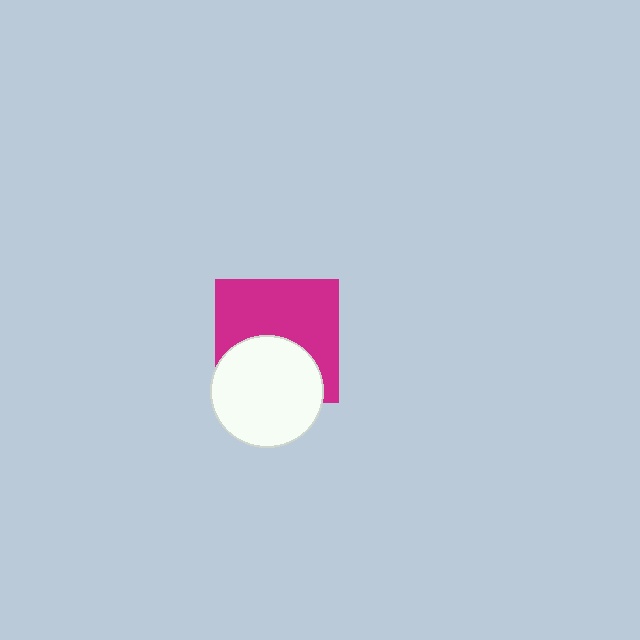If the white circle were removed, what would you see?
You would see the complete magenta square.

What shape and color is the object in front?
The object in front is a white circle.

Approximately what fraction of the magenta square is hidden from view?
Roughly 41% of the magenta square is hidden behind the white circle.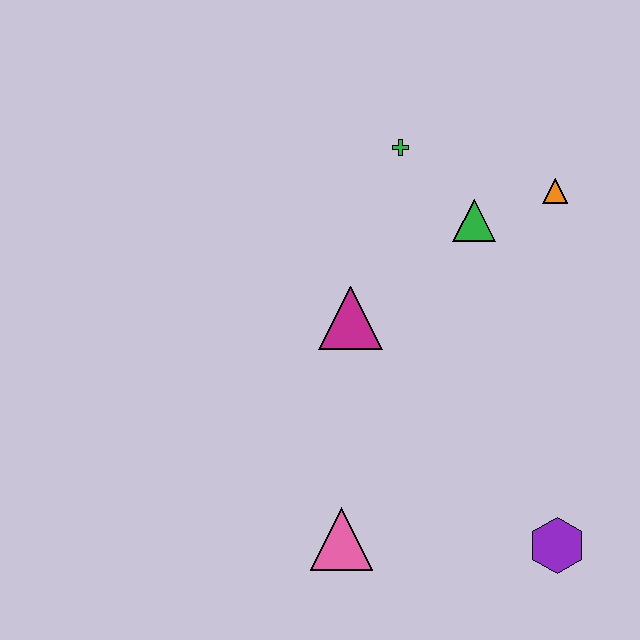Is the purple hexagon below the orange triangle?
Yes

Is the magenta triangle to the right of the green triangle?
No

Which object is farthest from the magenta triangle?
The purple hexagon is farthest from the magenta triangle.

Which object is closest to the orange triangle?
The green triangle is closest to the orange triangle.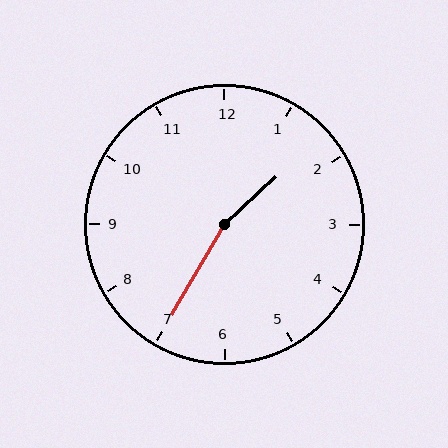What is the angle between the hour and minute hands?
Approximately 162 degrees.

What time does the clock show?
1:35.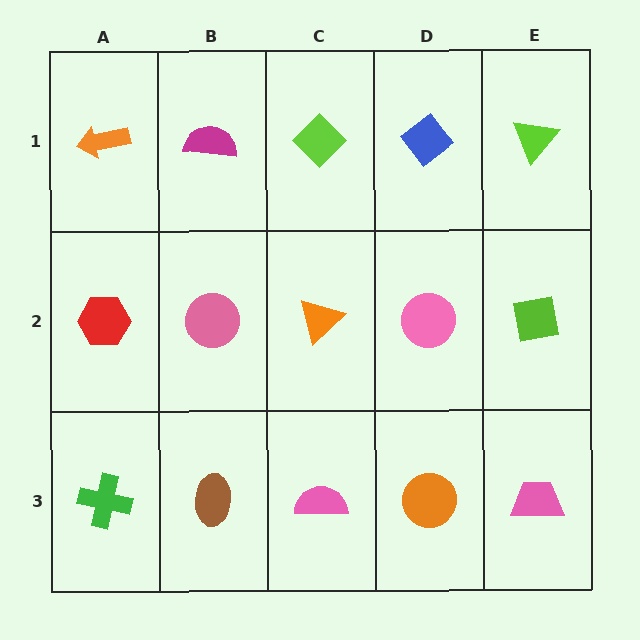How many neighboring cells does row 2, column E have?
3.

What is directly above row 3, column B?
A pink circle.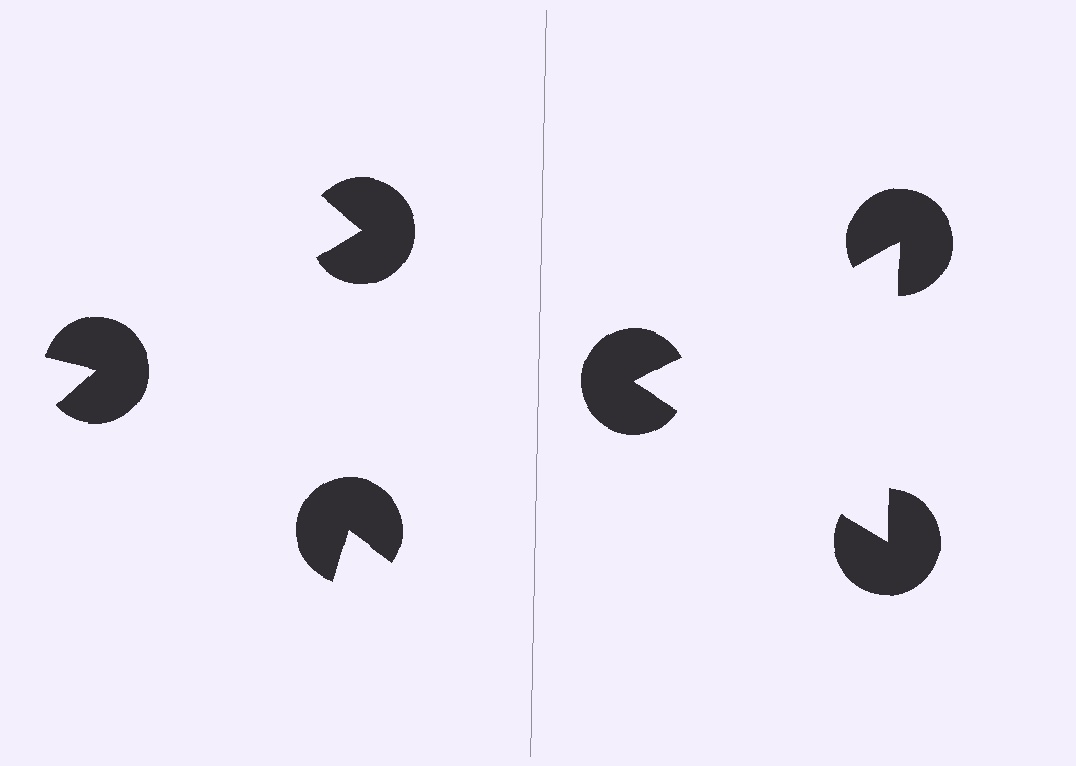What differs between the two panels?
The pac-man discs are positioned identically on both sides; only the wedge orientations differ. On the right they align to a triangle; on the left they are misaligned.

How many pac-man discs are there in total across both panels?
6 — 3 on each side.